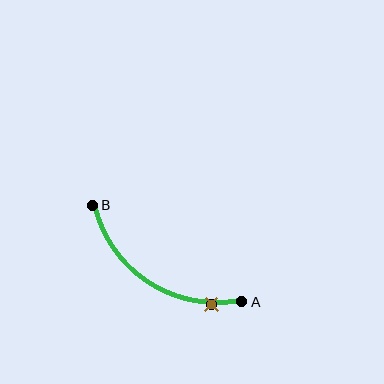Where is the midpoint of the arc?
The arc midpoint is the point on the curve farthest from the straight line joining A and B. It sits below that line.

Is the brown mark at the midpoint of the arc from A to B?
No. The brown mark lies on the arc but is closer to endpoint A. The arc midpoint would be at the point on the curve equidistant along the arc from both A and B.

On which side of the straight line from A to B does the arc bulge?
The arc bulges below the straight line connecting A and B.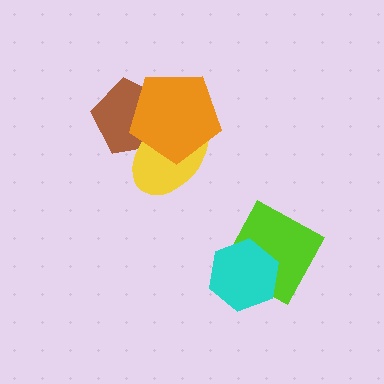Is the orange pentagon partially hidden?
No, no other shape covers it.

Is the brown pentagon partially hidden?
Yes, it is partially covered by another shape.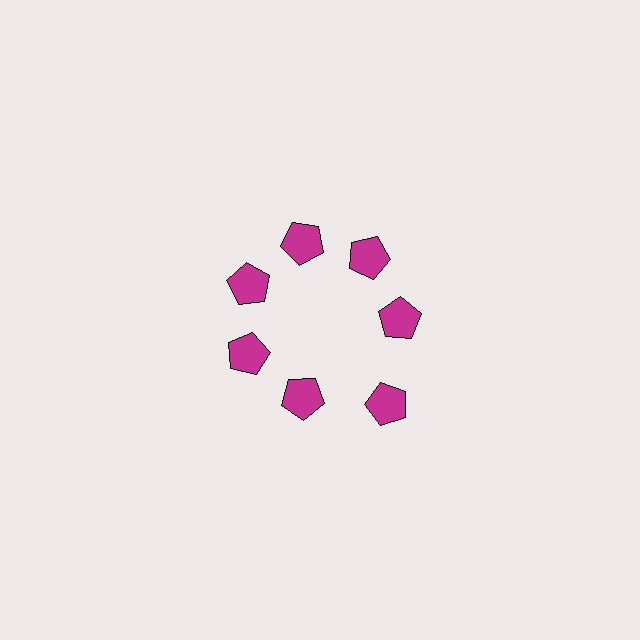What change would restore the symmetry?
The symmetry would be restored by moving it inward, back onto the ring so that all 7 pentagons sit at equal angles and equal distance from the center.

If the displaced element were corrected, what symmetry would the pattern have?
It would have 7-fold rotational symmetry — the pattern would map onto itself every 51 degrees.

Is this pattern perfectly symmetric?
No. The 7 magenta pentagons are arranged in a ring, but one element near the 5 o'clock position is pushed outward from the center, breaking the 7-fold rotational symmetry.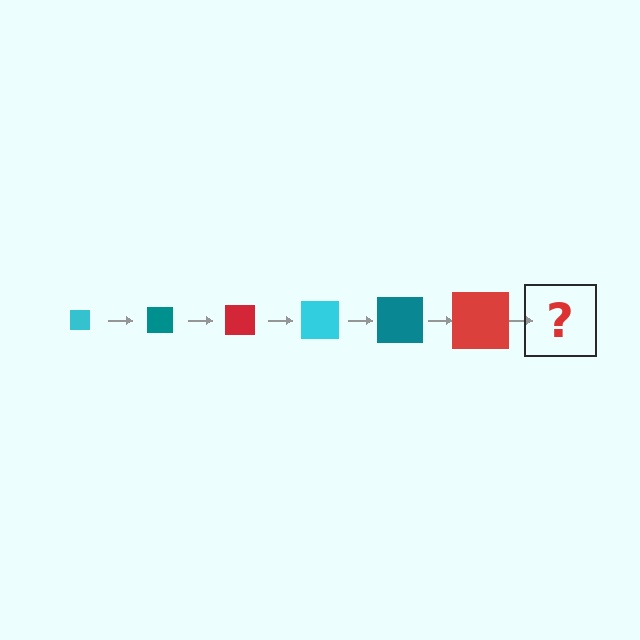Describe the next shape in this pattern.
It should be a cyan square, larger than the previous one.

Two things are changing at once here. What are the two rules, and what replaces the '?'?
The two rules are that the square grows larger each step and the color cycles through cyan, teal, and red. The '?' should be a cyan square, larger than the previous one.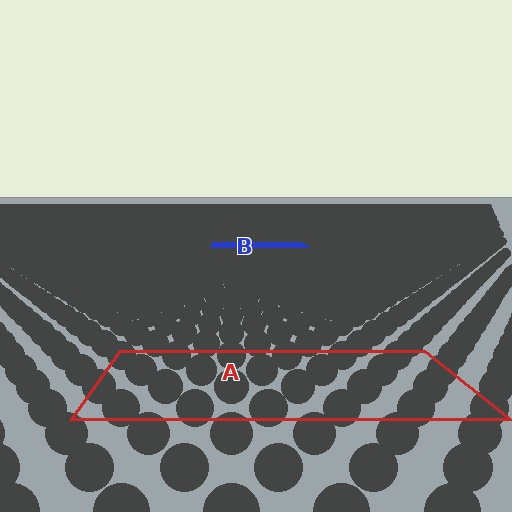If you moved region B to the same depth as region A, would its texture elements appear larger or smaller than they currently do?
They would appear larger. At a closer depth, the same texture elements are projected at a bigger on-screen size.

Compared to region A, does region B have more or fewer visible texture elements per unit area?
Region B has more texture elements per unit area — they are packed more densely because it is farther away.